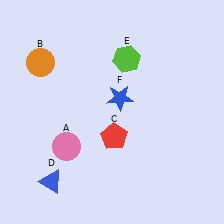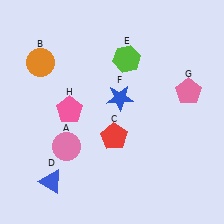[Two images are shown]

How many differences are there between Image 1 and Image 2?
There are 2 differences between the two images.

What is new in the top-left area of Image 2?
A pink pentagon (H) was added in the top-left area of Image 2.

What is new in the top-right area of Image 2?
A pink pentagon (G) was added in the top-right area of Image 2.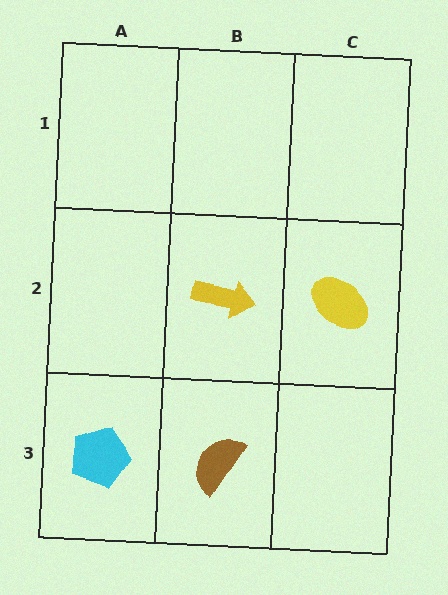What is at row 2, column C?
A yellow ellipse.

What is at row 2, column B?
A yellow arrow.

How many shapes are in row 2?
2 shapes.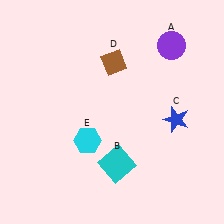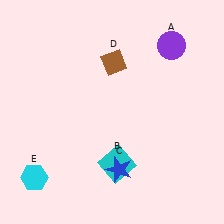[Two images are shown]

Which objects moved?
The objects that moved are: the blue star (C), the cyan hexagon (E).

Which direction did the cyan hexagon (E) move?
The cyan hexagon (E) moved left.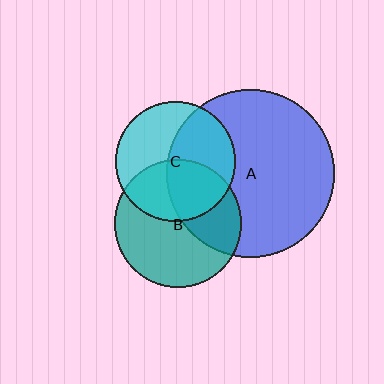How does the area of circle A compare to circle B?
Approximately 1.7 times.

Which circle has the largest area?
Circle A (blue).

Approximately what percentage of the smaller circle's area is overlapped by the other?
Approximately 40%.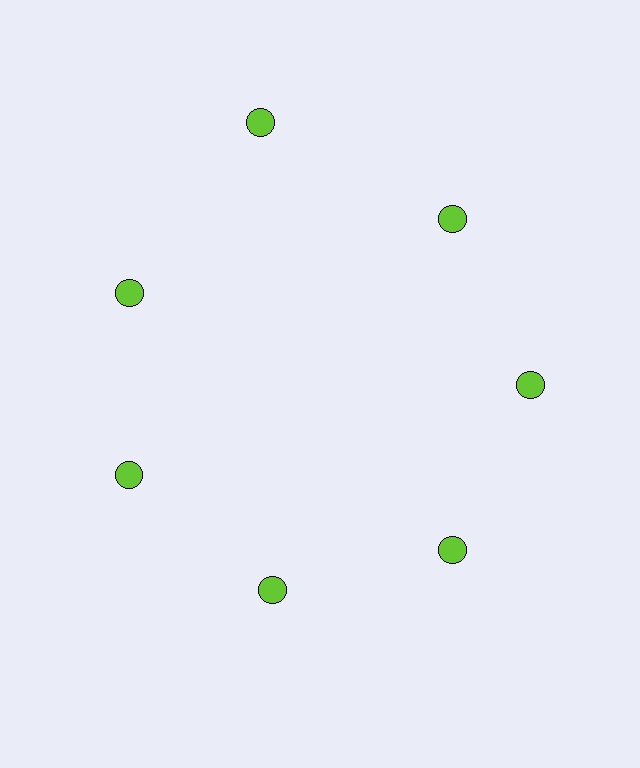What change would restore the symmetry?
The symmetry would be restored by moving it inward, back onto the ring so that all 7 circles sit at equal angles and equal distance from the center.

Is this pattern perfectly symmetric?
No. The 7 lime circles are arranged in a ring, but one element near the 12 o'clock position is pushed outward from the center, breaking the 7-fold rotational symmetry.